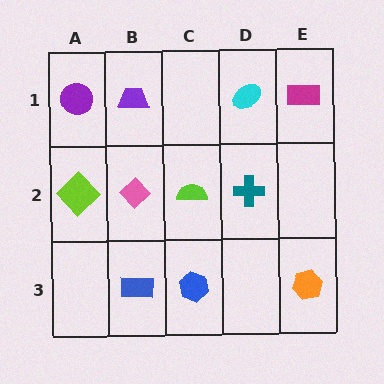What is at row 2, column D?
A teal cross.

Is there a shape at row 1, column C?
No, that cell is empty.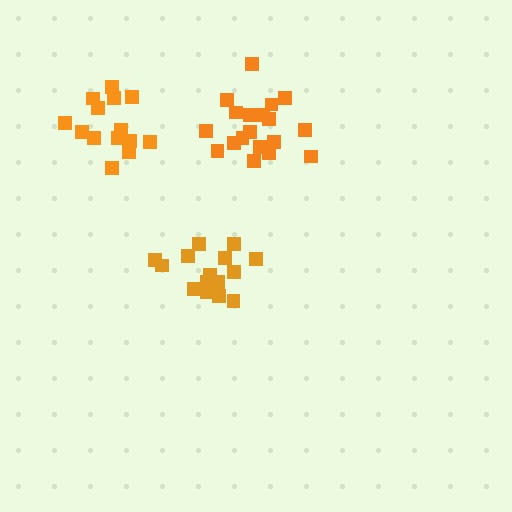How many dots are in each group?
Group 1: 16 dots, Group 2: 14 dots, Group 3: 19 dots (49 total).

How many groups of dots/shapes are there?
There are 3 groups.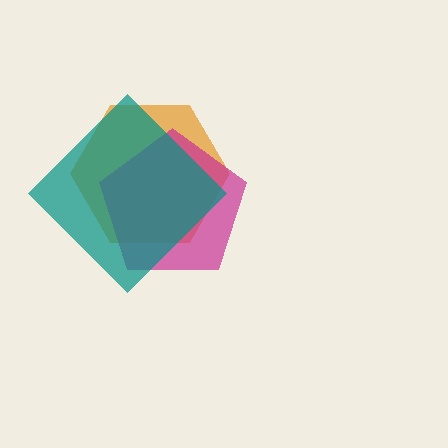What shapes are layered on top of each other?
The layered shapes are: an orange hexagon, a magenta pentagon, a teal diamond.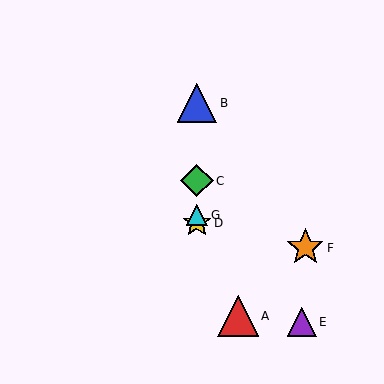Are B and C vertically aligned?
Yes, both are at x≈197.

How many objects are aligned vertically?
4 objects (B, C, D, G) are aligned vertically.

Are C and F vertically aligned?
No, C is at x≈197 and F is at x≈305.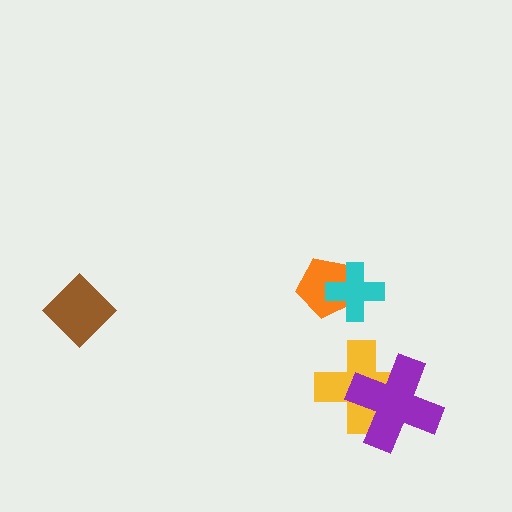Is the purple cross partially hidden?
No, no other shape covers it.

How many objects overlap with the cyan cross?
1 object overlaps with the cyan cross.